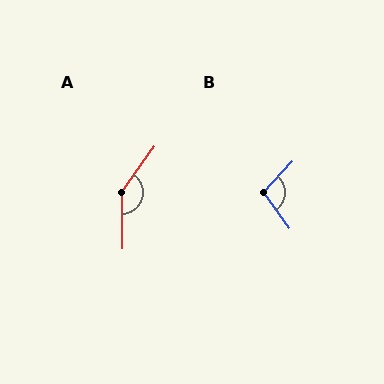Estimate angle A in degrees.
Approximately 144 degrees.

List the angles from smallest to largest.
B (101°), A (144°).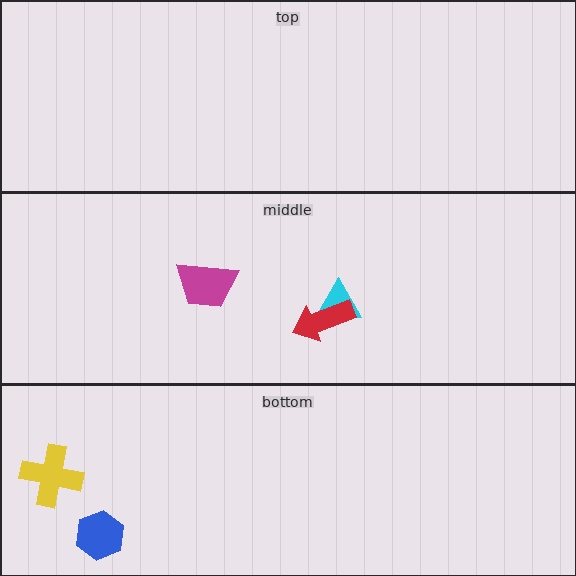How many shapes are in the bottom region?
2.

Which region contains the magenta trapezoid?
The middle region.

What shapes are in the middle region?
The magenta trapezoid, the cyan triangle, the red arrow.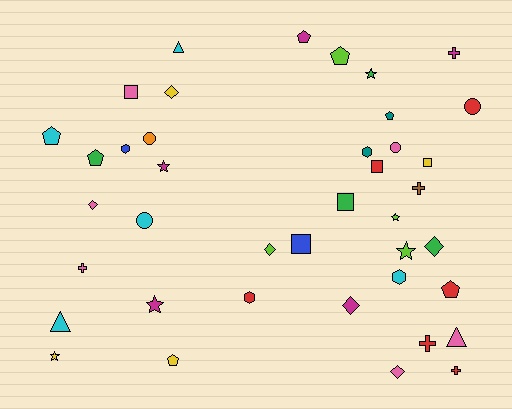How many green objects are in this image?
There are 4 green objects.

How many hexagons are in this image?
There are 4 hexagons.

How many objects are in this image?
There are 40 objects.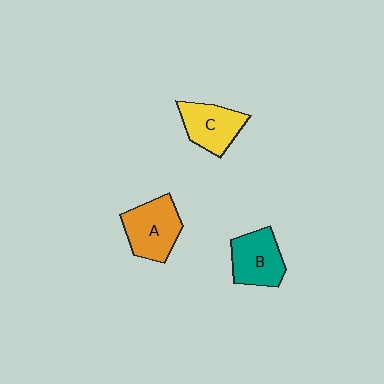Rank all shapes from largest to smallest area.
From largest to smallest: A (orange), B (teal), C (yellow).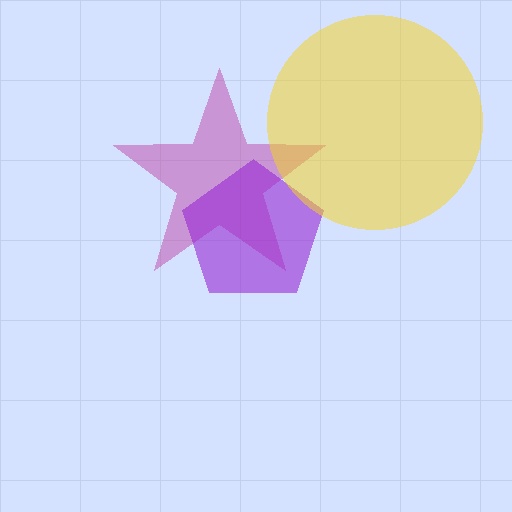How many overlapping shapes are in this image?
There are 3 overlapping shapes in the image.